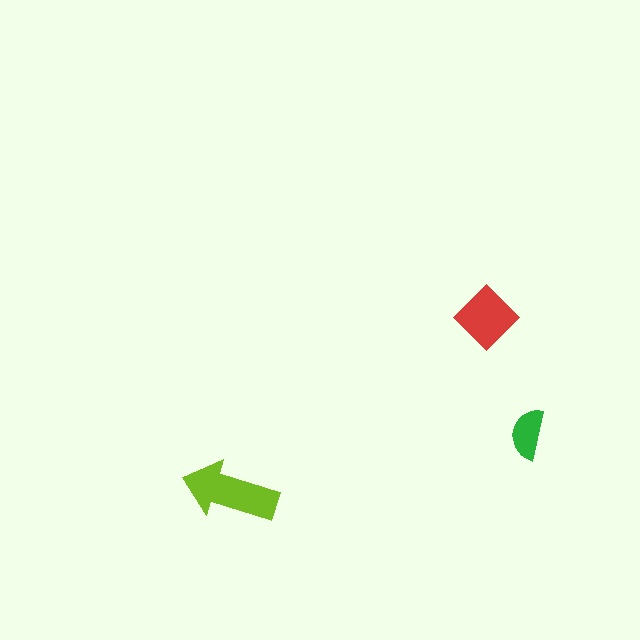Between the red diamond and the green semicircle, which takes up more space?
The red diamond.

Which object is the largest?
The lime arrow.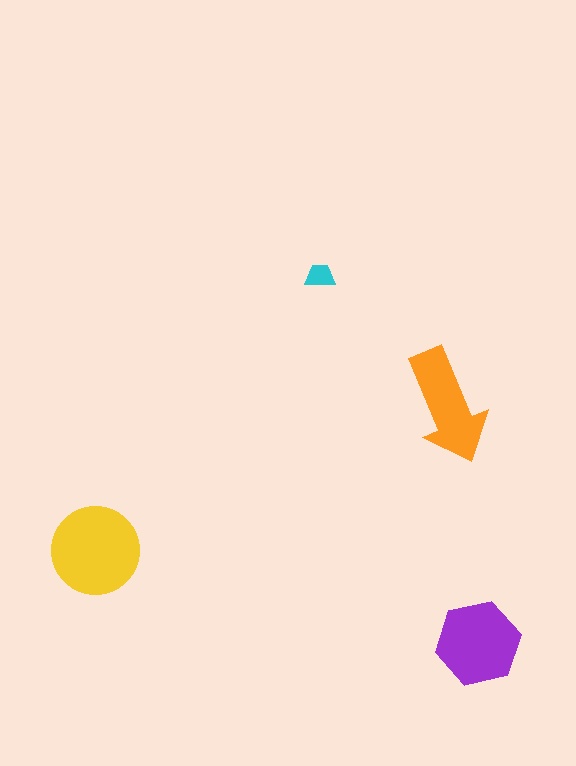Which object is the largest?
The yellow circle.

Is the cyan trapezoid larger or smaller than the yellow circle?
Smaller.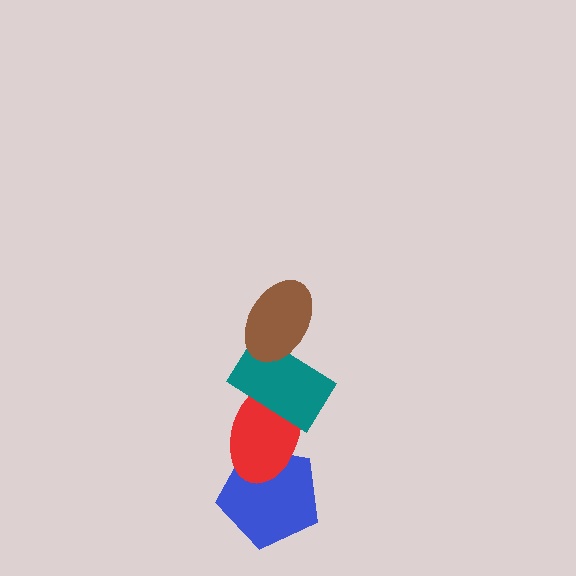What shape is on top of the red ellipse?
The teal rectangle is on top of the red ellipse.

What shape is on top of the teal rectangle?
The brown ellipse is on top of the teal rectangle.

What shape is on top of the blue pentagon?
The red ellipse is on top of the blue pentagon.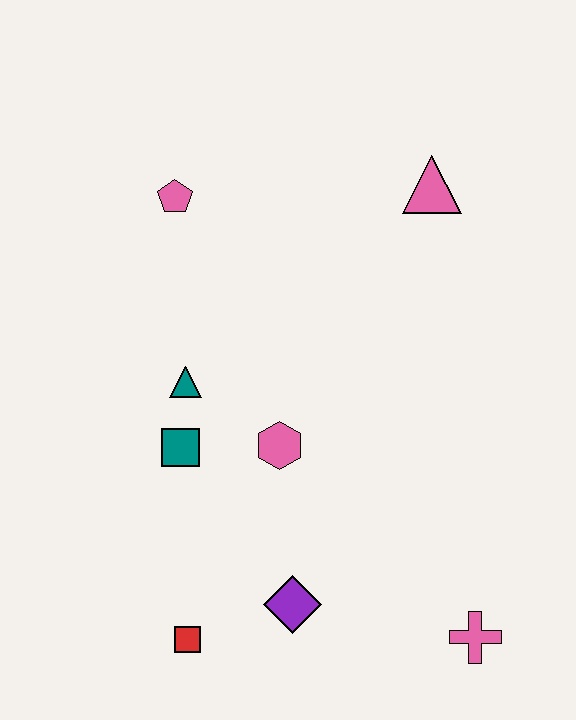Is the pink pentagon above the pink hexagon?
Yes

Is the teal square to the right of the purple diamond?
No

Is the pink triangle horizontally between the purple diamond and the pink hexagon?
No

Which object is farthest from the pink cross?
The pink pentagon is farthest from the pink cross.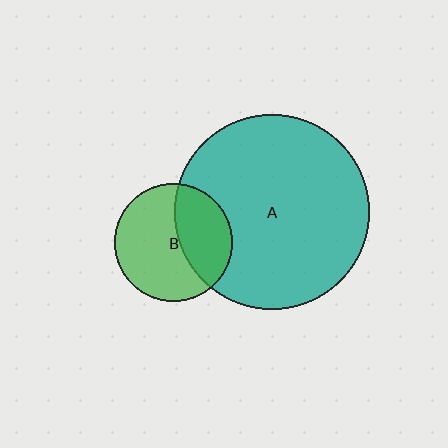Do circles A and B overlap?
Yes.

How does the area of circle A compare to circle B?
Approximately 2.7 times.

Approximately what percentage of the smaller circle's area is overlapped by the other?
Approximately 40%.